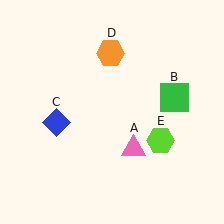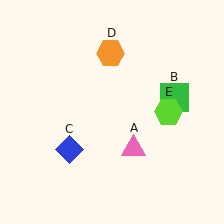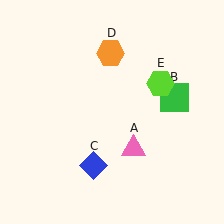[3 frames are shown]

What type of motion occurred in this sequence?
The blue diamond (object C), lime hexagon (object E) rotated counterclockwise around the center of the scene.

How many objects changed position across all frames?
2 objects changed position: blue diamond (object C), lime hexagon (object E).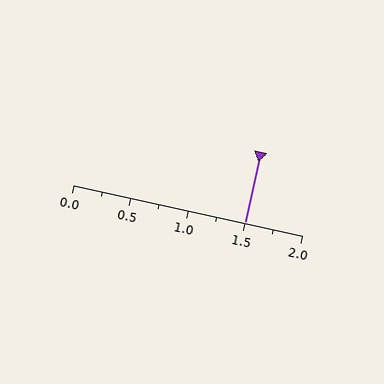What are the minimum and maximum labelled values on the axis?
The axis runs from 0.0 to 2.0.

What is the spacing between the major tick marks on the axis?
The major ticks are spaced 0.5 apart.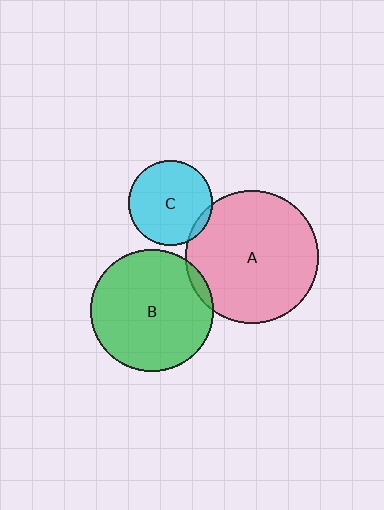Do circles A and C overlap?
Yes.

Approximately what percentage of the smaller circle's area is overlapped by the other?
Approximately 5%.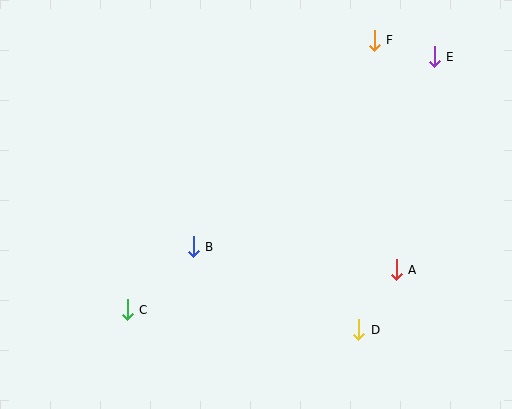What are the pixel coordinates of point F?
Point F is at (374, 40).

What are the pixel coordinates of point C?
Point C is at (127, 310).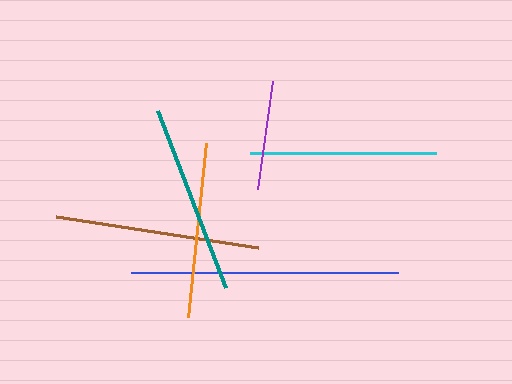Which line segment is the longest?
The blue line is the longest at approximately 266 pixels.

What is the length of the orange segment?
The orange segment is approximately 175 pixels long.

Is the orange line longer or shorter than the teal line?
The teal line is longer than the orange line.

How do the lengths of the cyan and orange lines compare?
The cyan and orange lines are approximately the same length.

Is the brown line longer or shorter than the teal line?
The brown line is longer than the teal line.